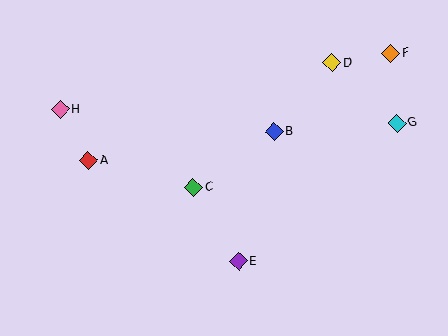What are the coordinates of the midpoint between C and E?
The midpoint between C and E is at (216, 224).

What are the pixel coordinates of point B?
Point B is at (274, 132).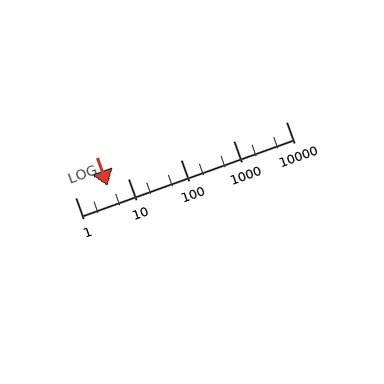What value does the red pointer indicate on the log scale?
The pointer indicates approximately 4.1.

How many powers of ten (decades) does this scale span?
The scale spans 4 decades, from 1 to 10000.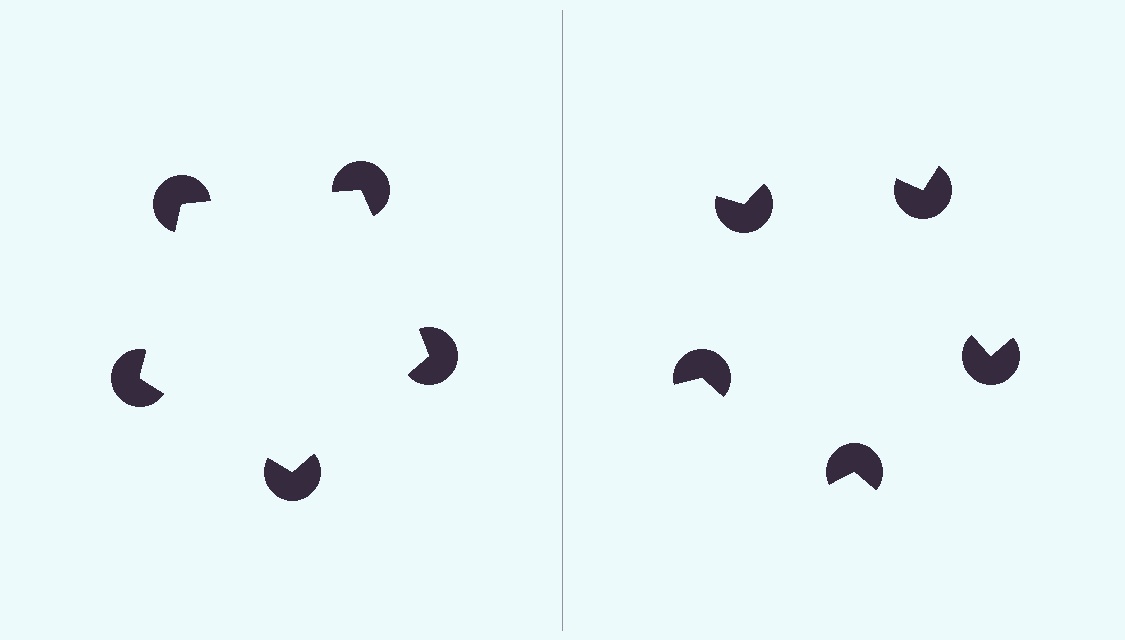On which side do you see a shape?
An illusory pentagon appears on the left side. On the right side the wedge cuts are rotated, so no coherent shape forms.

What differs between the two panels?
The pac-man discs are positioned identically on both sides; only the wedge orientations differ. On the left they align to a pentagon; on the right they are misaligned.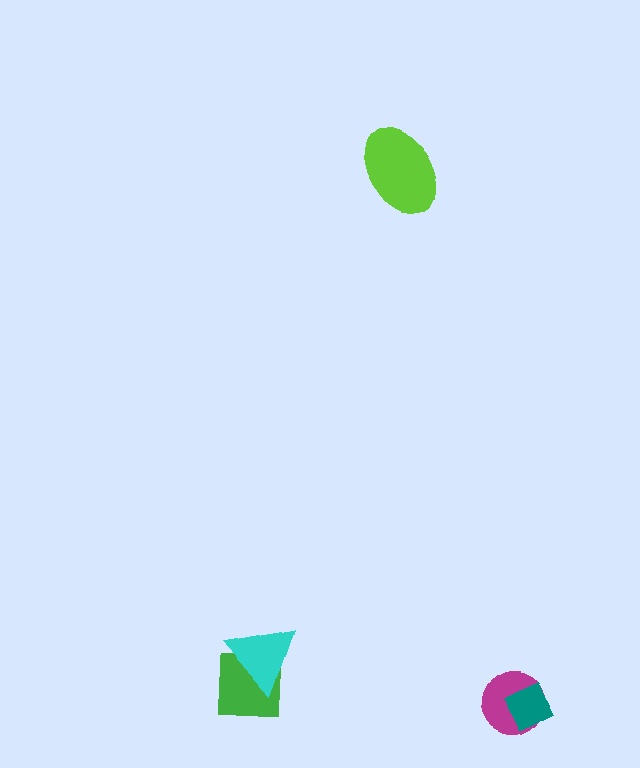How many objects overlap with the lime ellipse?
0 objects overlap with the lime ellipse.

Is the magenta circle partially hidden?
Yes, it is partially covered by another shape.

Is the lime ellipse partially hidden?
No, no other shape covers it.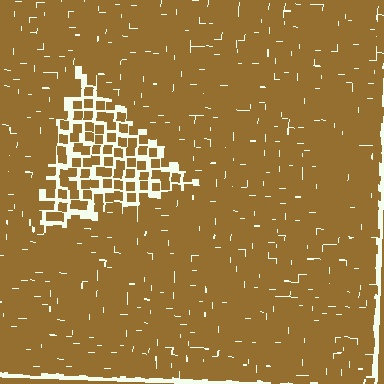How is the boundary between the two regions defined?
The boundary is defined by a change in element density (approximately 2.2x ratio). All elements are the same color, size, and shape.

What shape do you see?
I see a triangle.